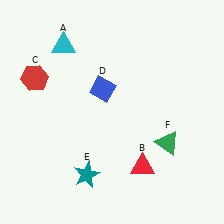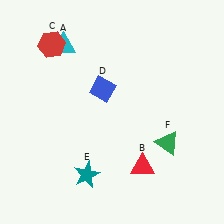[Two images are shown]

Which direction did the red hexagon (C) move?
The red hexagon (C) moved up.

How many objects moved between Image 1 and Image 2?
1 object moved between the two images.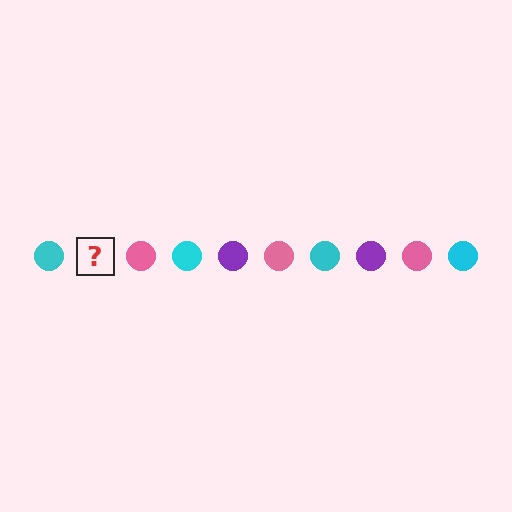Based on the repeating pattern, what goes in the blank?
The blank should be a purple circle.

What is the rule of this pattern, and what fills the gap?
The rule is that the pattern cycles through cyan, purple, pink circles. The gap should be filled with a purple circle.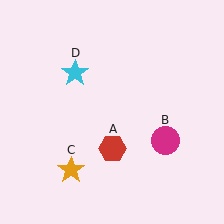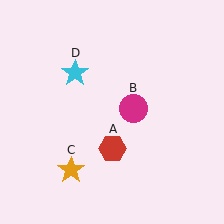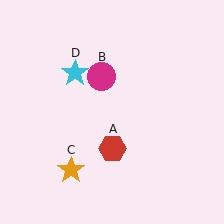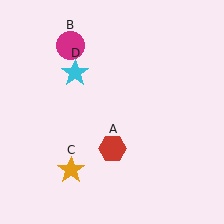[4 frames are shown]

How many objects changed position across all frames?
1 object changed position: magenta circle (object B).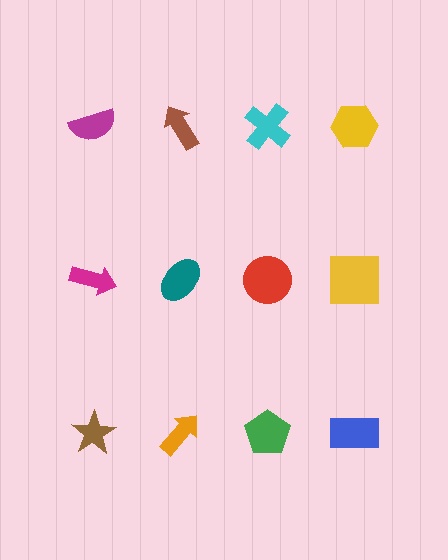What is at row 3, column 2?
An orange arrow.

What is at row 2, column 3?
A red circle.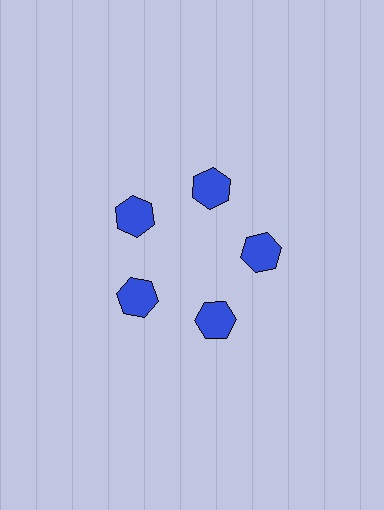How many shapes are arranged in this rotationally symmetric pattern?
There are 5 shapes, arranged in 5 groups of 1.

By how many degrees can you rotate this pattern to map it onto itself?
The pattern maps onto itself every 72 degrees of rotation.